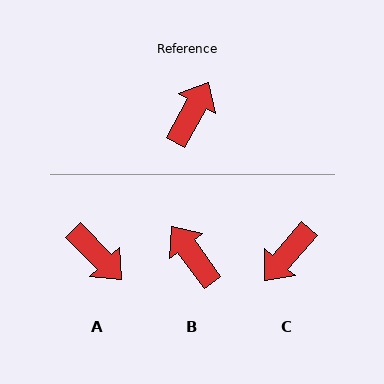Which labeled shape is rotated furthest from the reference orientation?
C, about 168 degrees away.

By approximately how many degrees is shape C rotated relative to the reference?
Approximately 168 degrees counter-clockwise.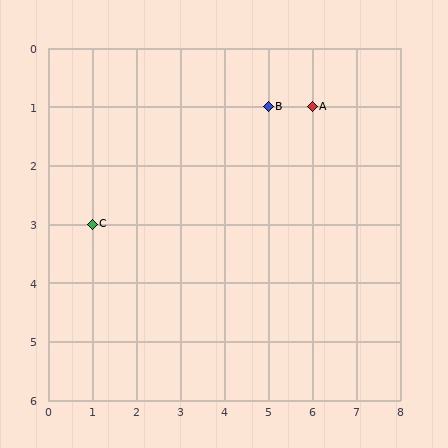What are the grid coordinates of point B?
Point B is at grid coordinates (5, 1).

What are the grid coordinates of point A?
Point A is at grid coordinates (6, 1).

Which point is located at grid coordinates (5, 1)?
Point B is at (5, 1).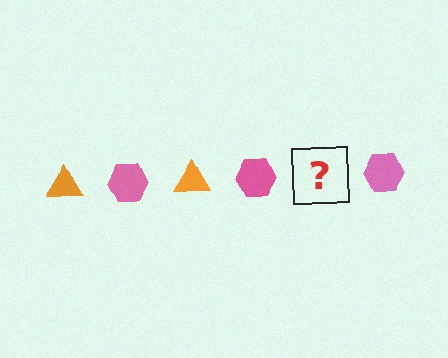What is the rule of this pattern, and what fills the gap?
The rule is that the pattern alternates between orange triangle and pink hexagon. The gap should be filled with an orange triangle.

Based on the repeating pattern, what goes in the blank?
The blank should be an orange triangle.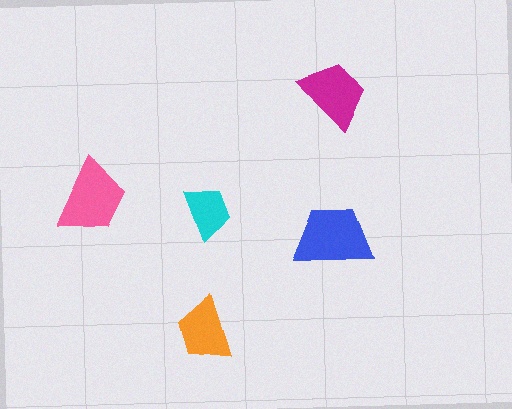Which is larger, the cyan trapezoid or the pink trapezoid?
The pink one.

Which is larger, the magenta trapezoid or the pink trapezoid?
The pink one.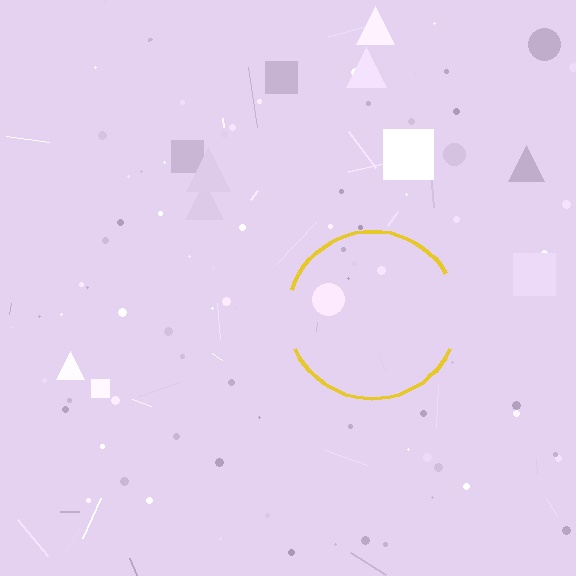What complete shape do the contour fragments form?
The contour fragments form a circle.